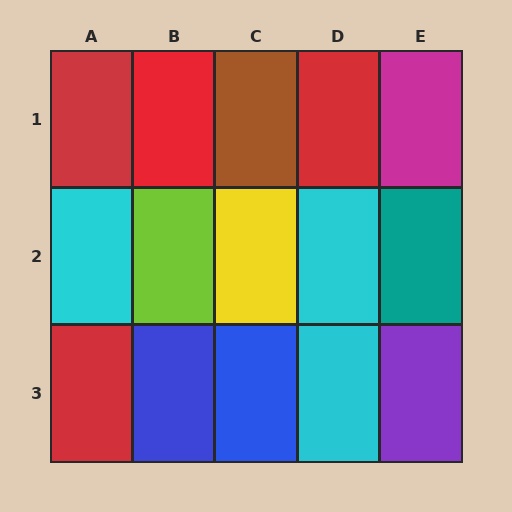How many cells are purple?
1 cell is purple.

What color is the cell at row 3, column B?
Blue.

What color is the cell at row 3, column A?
Red.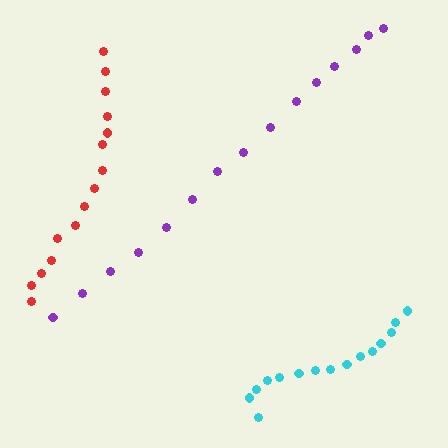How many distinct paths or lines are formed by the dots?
There are 3 distinct paths.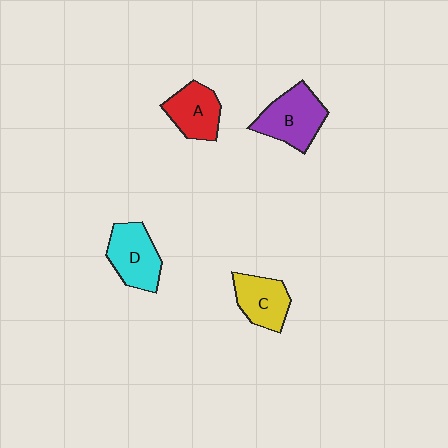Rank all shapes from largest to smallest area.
From largest to smallest: B (purple), D (cyan), A (red), C (yellow).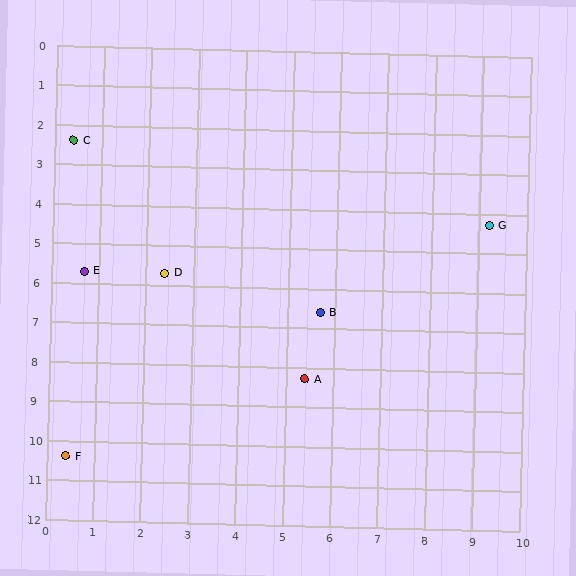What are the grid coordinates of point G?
Point G is at approximately (9.2, 4.3).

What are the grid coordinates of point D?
Point D is at approximately (2.4, 5.7).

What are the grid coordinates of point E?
Point E is at approximately (0.7, 5.7).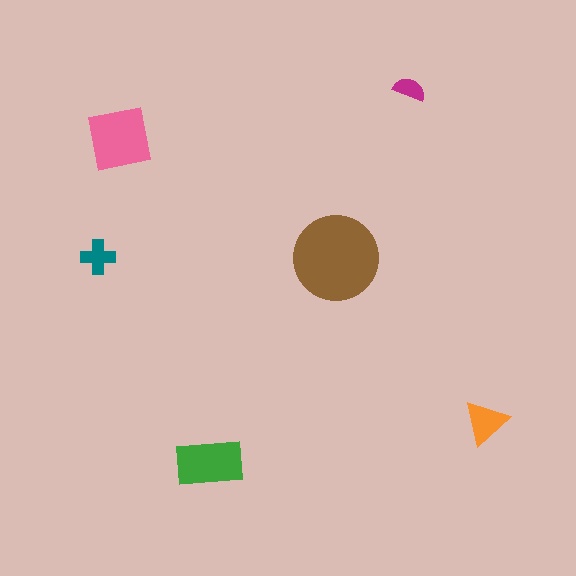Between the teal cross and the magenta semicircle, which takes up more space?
The teal cross.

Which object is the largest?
The brown circle.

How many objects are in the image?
There are 6 objects in the image.